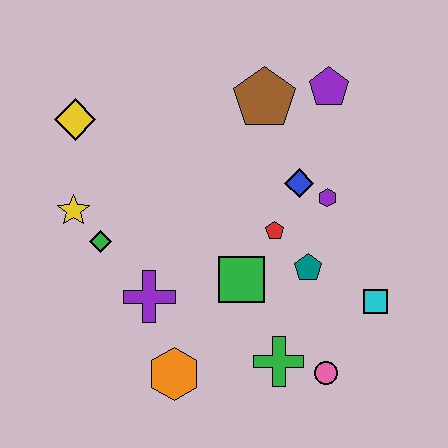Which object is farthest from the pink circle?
The yellow diamond is farthest from the pink circle.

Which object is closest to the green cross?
The pink circle is closest to the green cross.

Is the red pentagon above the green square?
Yes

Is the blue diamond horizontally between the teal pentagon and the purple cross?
Yes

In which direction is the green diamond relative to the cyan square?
The green diamond is to the left of the cyan square.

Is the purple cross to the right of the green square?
No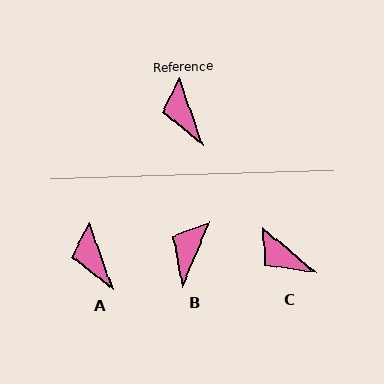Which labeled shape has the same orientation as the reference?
A.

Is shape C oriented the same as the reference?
No, it is off by about 30 degrees.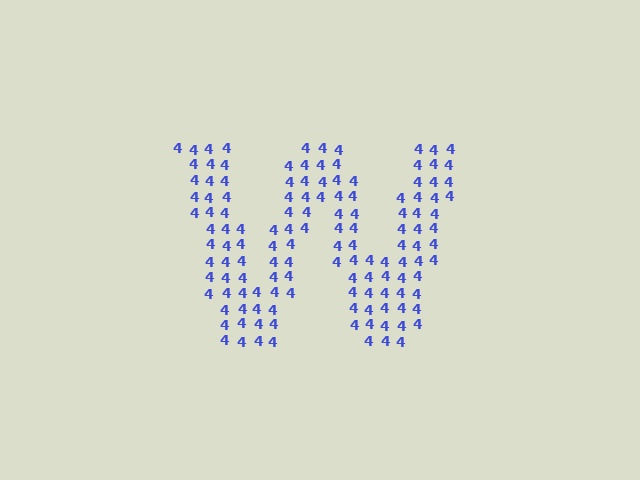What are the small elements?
The small elements are digit 4's.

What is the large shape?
The large shape is the letter W.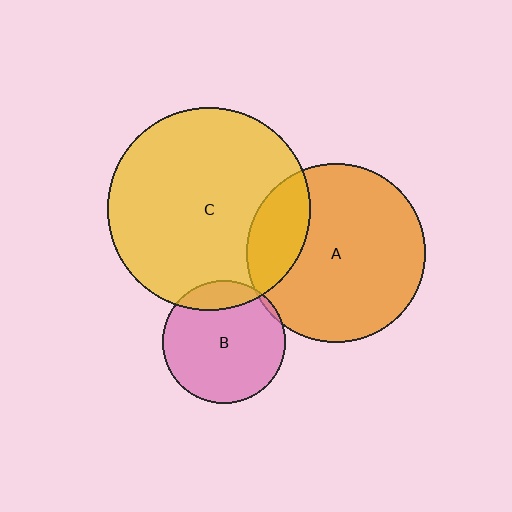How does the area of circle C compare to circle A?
Approximately 1.3 times.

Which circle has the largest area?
Circle C (yellow).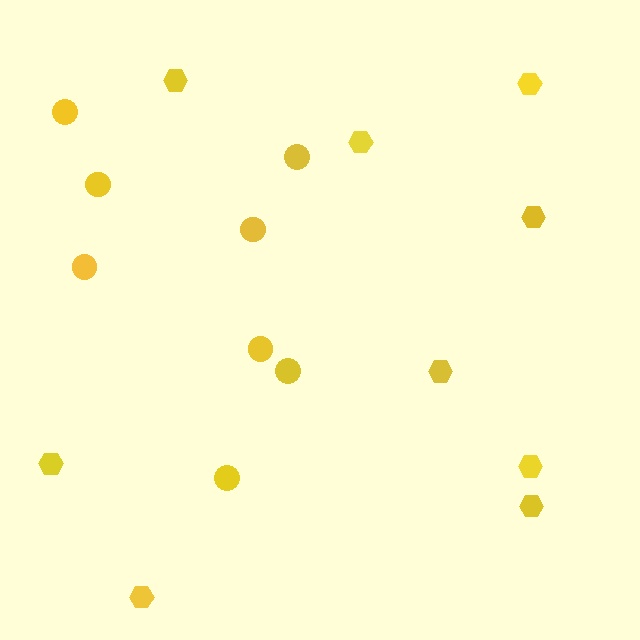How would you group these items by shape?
There are 2 groups: one group of circles (8) and one group of hexagons (9).